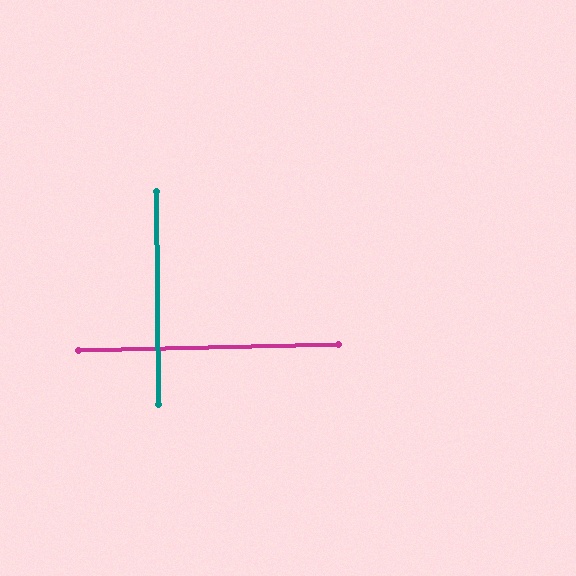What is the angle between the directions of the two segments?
Approximately 89 degrees.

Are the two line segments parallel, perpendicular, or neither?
Perpendicular — they meet at approximately 89°.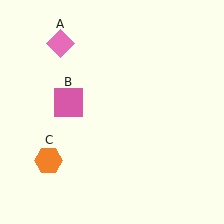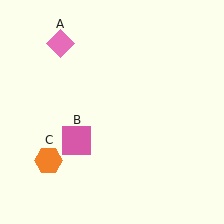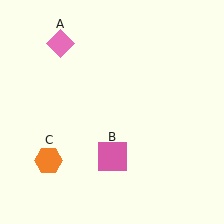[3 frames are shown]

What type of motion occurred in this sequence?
The pink square (object B) rotated counterclockwise around the center of the scene.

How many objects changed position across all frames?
1 object changed position: pink square (object B).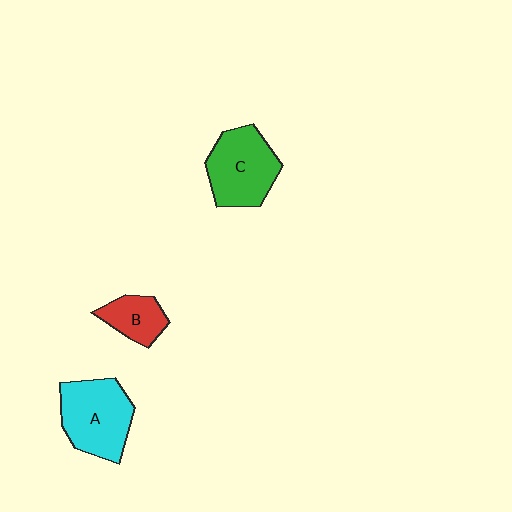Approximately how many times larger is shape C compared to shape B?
Approximately 1.9 times.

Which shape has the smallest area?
Shape B (red).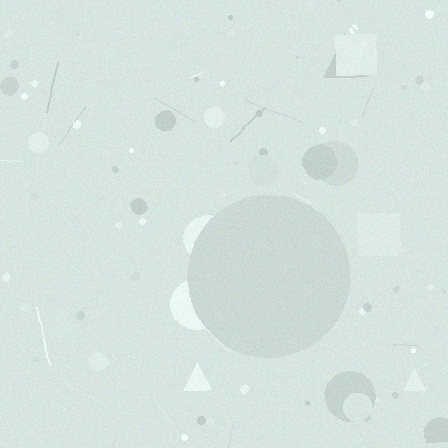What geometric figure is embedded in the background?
A circle is embedded in the background.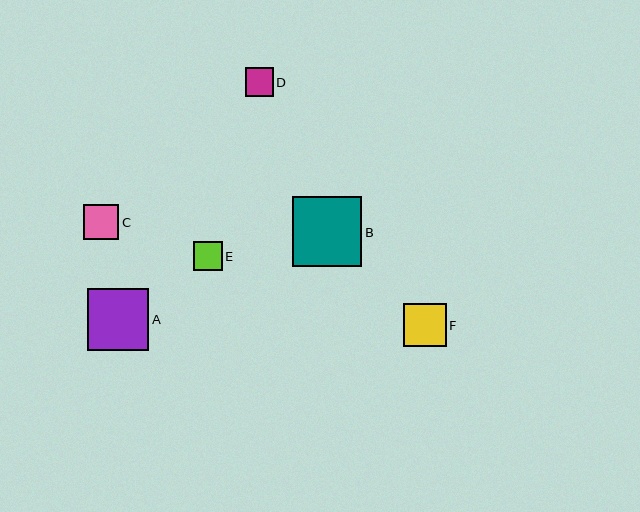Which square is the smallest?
Square D is the smallest with a size of approximately 28 pixels.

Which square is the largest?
Square B is the largest with a size of approximately 69 pixels.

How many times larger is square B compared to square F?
Square B is approximately 1.6 times the size of square F.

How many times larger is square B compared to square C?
Square B is approximately 2.0 times the size of square C.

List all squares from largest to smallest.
From largest to smallest: B, A, F, C, E, D.